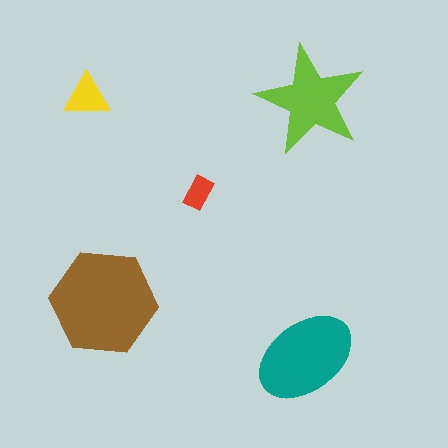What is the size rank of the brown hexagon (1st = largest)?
1st.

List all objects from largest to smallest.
The brown hexagon, the teal ellipse, the lime star, the yellow triangle, the red rectangle.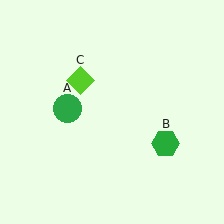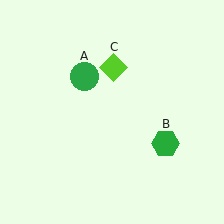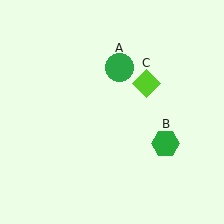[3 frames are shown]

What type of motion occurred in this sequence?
The green circle (object A), lime diamond (object C) rotated clockwise around the center of the scene.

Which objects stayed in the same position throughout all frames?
Green hexagon (object B) remained stationary.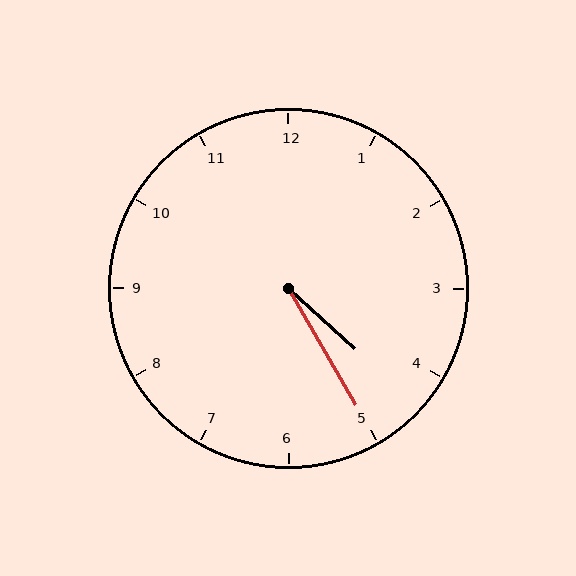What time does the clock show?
4:25.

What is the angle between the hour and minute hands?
Approximately 18 degrees.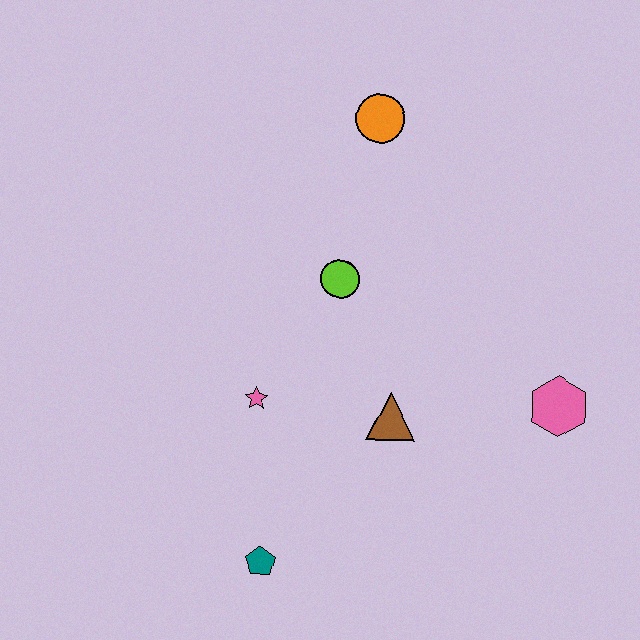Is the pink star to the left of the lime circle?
Yes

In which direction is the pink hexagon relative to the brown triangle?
The pink hexagon is to the right of the brown triangle.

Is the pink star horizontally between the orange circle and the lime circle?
No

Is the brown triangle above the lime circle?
No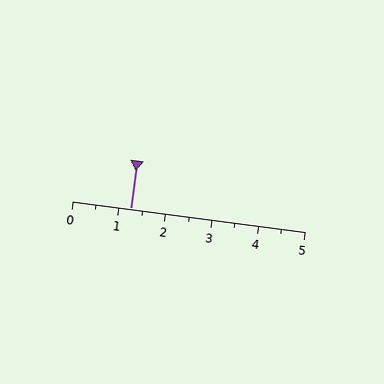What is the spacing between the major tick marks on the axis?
The major ticks are spaced 1 apart.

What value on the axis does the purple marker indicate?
The marker indicates approximately 1.2.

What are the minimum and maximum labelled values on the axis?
The axis runs from 0 to 5.